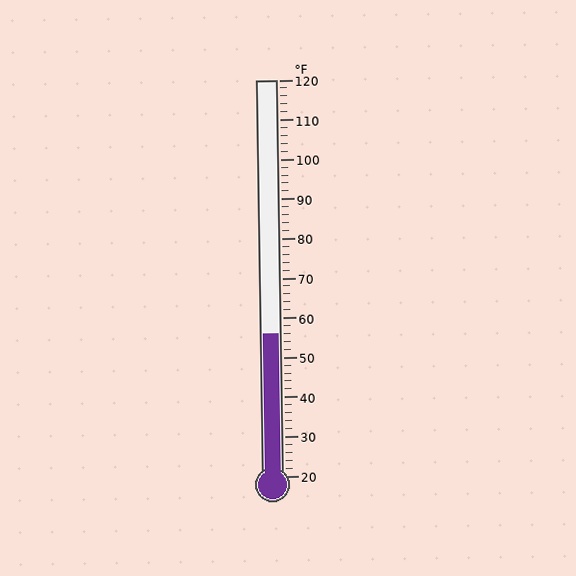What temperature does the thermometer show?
The thermometer shows approximately 56°F.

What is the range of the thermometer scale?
The thermometer scale ranges from 20°F to 120°F.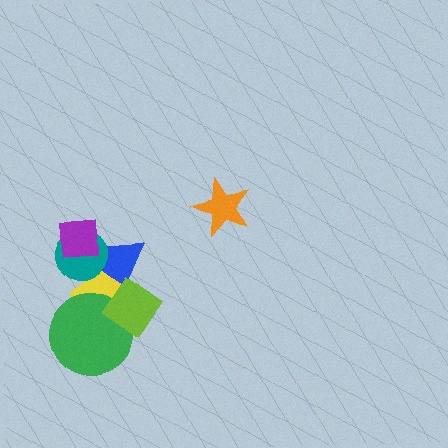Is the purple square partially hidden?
No, no other shape covers it.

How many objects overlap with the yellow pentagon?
4 objects overlap with the yellow pentagon.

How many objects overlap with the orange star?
0 objects overlap with the orange star.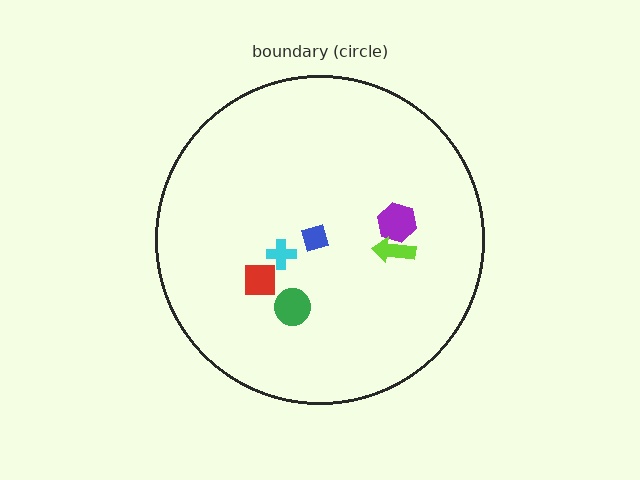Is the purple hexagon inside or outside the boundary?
Inside.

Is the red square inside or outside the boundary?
Inside.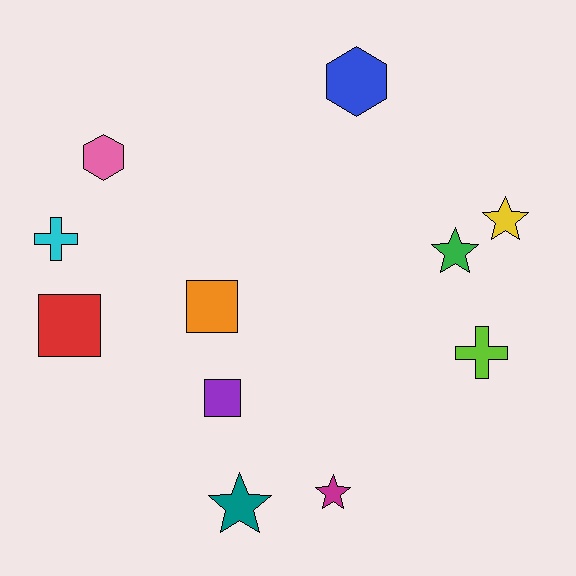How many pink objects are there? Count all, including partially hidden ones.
There is 1 pink object.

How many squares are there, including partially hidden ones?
There are 3 squares.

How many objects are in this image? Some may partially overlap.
There are 11 objects.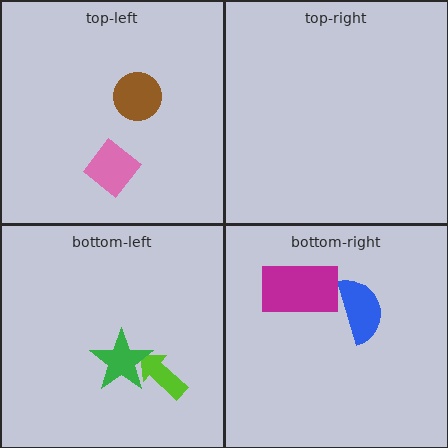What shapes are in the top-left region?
The brown circle, the pink diamond.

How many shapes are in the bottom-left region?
2.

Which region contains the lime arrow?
The bottom-left region.